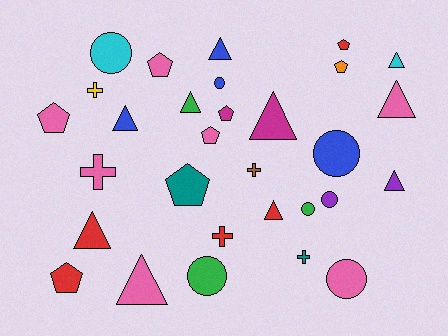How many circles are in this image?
There are 7 circles.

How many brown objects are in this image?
There is 1 brown object.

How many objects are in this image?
There are 30 objects.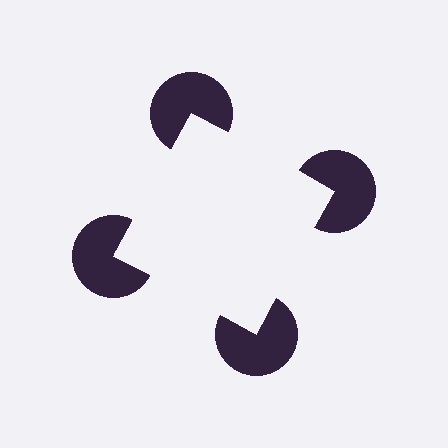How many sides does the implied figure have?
4 sides.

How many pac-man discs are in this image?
There are 4 — one at each vertex of the illusory square.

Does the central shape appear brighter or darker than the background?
It typically appears slightly brighter than the background, even though no actual brightness change is drawn.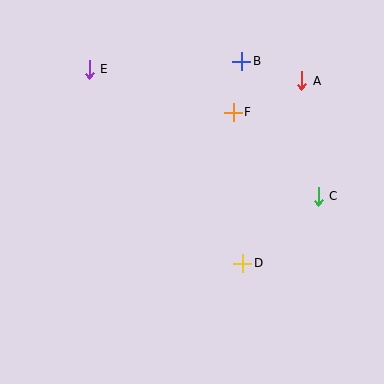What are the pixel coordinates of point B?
Point B is at (242, 61).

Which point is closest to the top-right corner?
Point A is closest to the top-right corner.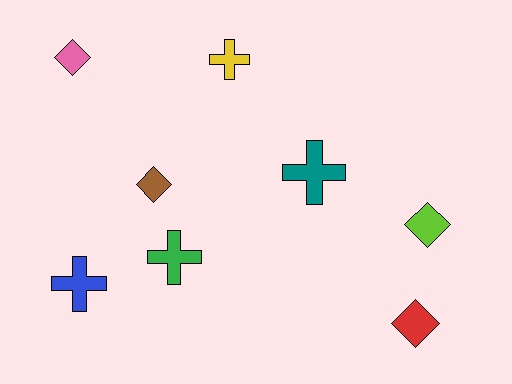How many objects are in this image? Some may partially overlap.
There are 8 objects.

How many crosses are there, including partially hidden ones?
There are 4 crosses.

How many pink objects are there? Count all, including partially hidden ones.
There is 1 pink object.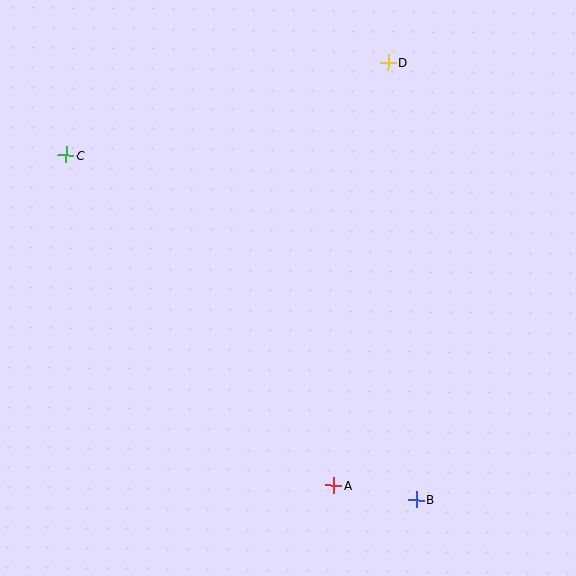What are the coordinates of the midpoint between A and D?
The midpoint between A and D is at (361, 274).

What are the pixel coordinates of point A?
Point A is at (333, 485).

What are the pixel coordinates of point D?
Point D is at (388, 63).